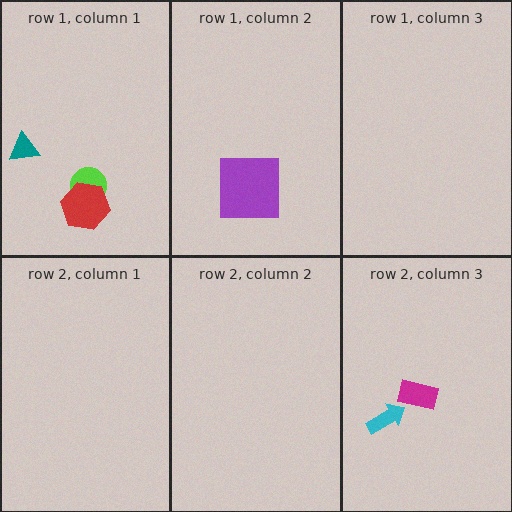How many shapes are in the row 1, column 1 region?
3.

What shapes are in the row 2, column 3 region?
The magenta rectangle, the cyan arrow.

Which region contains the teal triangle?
The row 1, column 1 region.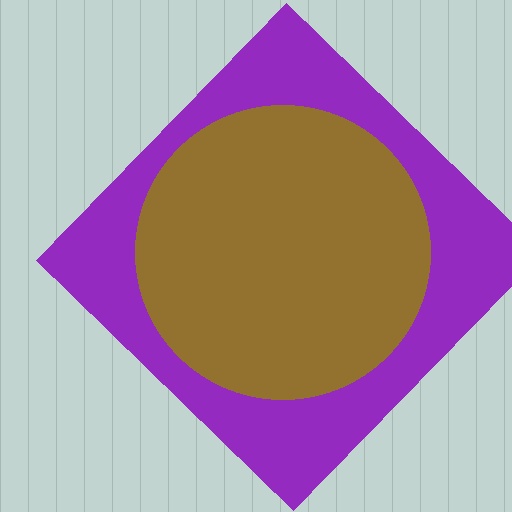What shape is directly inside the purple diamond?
The brown circle.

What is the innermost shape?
The brown circle.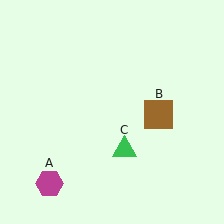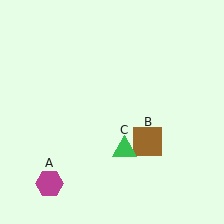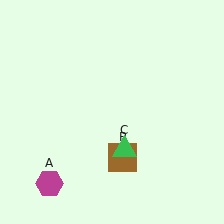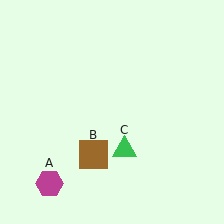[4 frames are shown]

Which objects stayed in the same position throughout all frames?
Magenta hexagon (object A) and green triangle (object C) remained stationary.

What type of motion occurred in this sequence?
The brown square (object B) rotated clockwise around the center of the scene.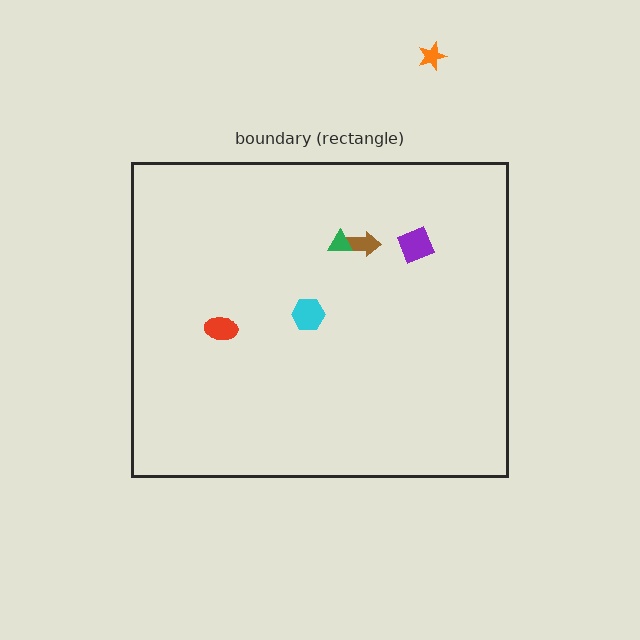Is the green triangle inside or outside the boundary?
Inside.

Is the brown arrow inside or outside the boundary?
Inside.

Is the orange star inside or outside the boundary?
Outside.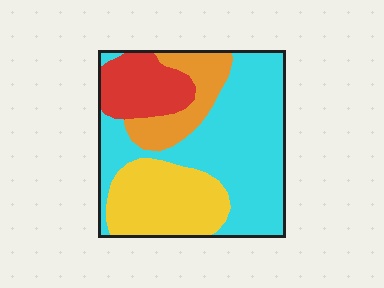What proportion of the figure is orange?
Orange takes up about one eighth (1/8) of the figure.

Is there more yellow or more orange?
Yellow.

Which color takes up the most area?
Cyan, at roughly 50%.